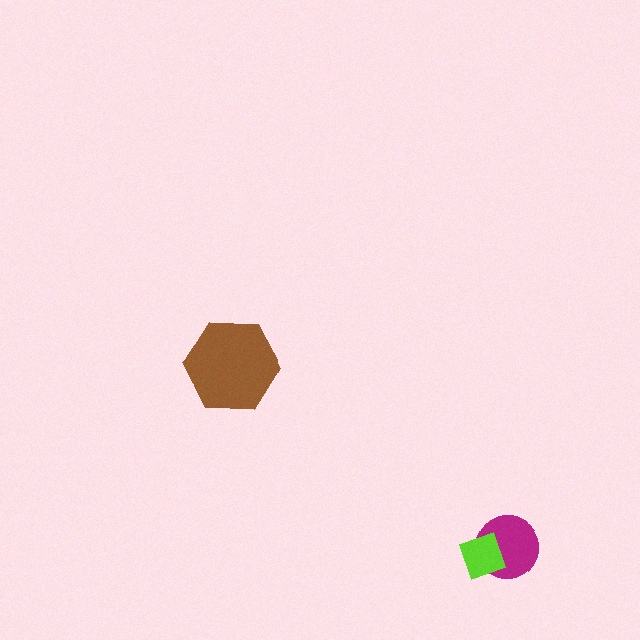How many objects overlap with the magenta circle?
1 object overlaps with the magenta circle.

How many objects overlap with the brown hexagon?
0 objects overlap with the brown hexagon.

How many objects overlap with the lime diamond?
1 object overlaps with the lime diamond.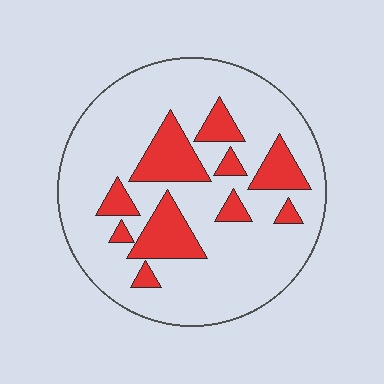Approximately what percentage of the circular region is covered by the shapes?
Approximately 20%.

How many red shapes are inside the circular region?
10.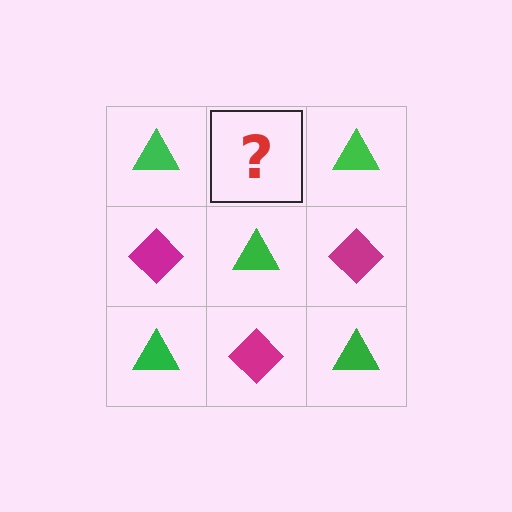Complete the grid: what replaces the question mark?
The question mark should be replaced with a magenta diamond.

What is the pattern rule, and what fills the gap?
The rule is that it alternates green triangle and magenta diamond in a checkerboard pattern. The gap should be filled with a magenta diamond.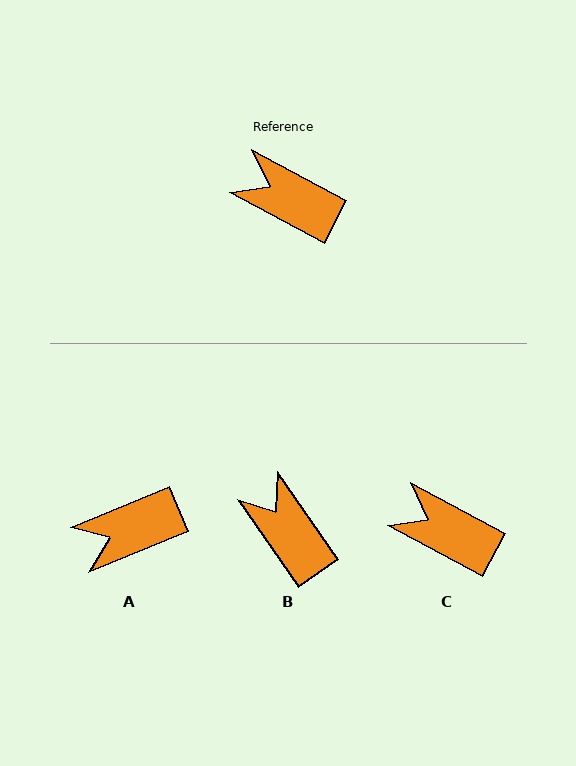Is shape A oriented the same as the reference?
No, it is off by about 50 degrees.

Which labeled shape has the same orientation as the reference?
C.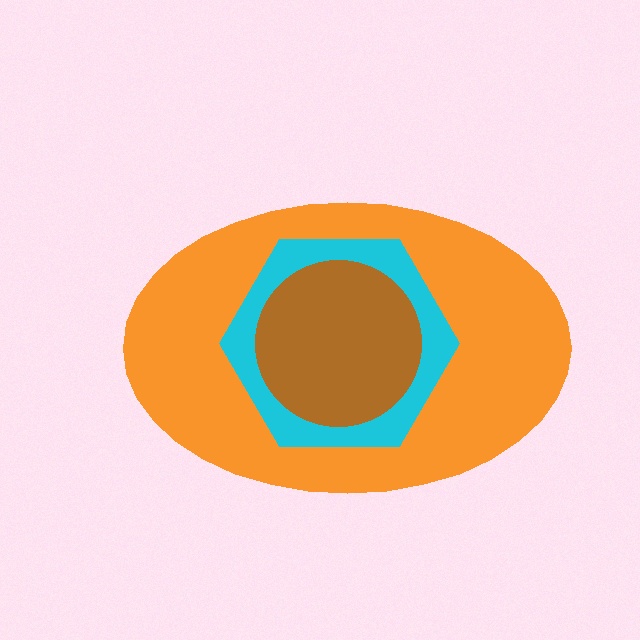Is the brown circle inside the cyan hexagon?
Yes.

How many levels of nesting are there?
3.